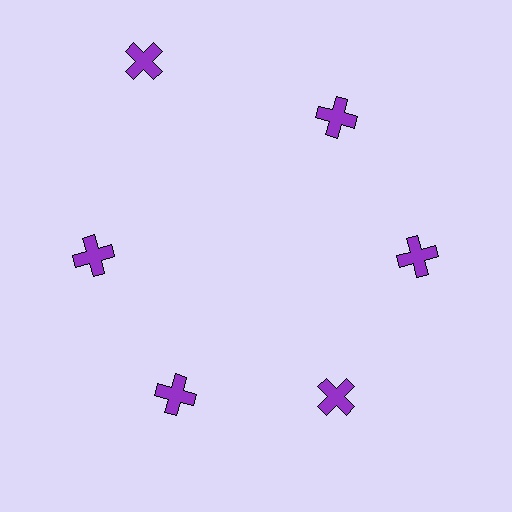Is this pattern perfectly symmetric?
No. The 6 purple crosses are arranged in a ring, but one element near the 11 o'clock position is pushed outward from the center, breaking the 6-fold rotational symmetry.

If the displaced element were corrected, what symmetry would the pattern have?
It would have 6-fold rotational symmetry — the pattern would map onto itself every 60 degrees.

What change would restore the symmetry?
The symmetry would be restored by moving it inward, back onto the ring so that all 6 crosses sit at equal angles and equal distance from the center.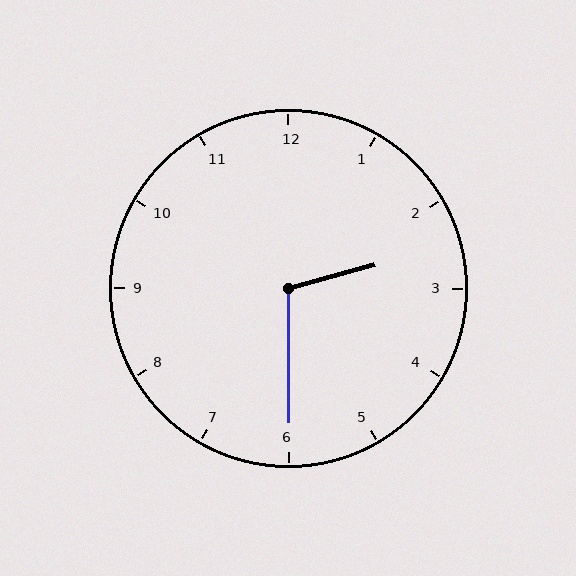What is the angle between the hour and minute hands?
Approximately 105 degrees.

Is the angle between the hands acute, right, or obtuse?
It is obtuse.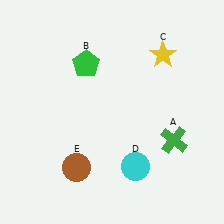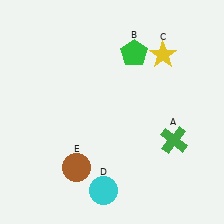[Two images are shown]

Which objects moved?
The objects that moved are: the green pentagon (B), the cyan circle (D).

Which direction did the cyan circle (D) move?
The cyan circle (D) moved left.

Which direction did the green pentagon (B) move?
The green pentagon (B) moved right.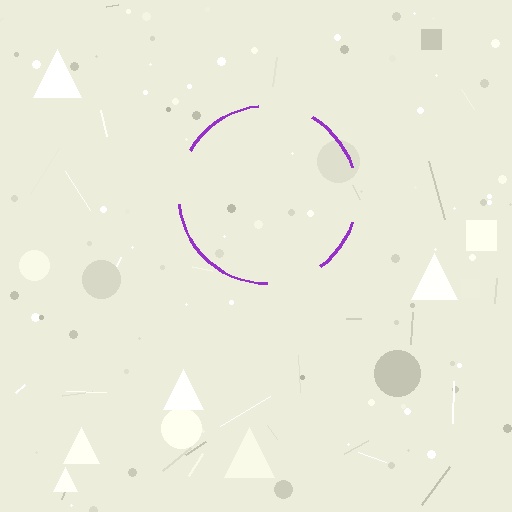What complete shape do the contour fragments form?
The contour fragments form a circle.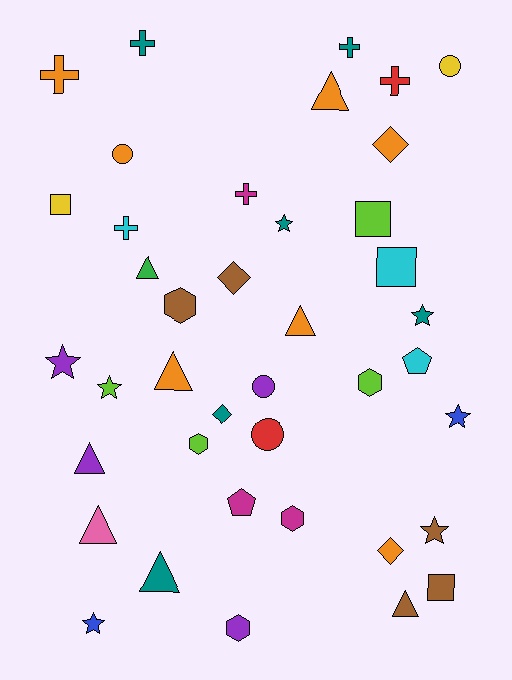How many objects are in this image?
There are 40 objects.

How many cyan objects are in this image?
There are 3 cyan objects.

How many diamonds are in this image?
There are 4 diamonds.